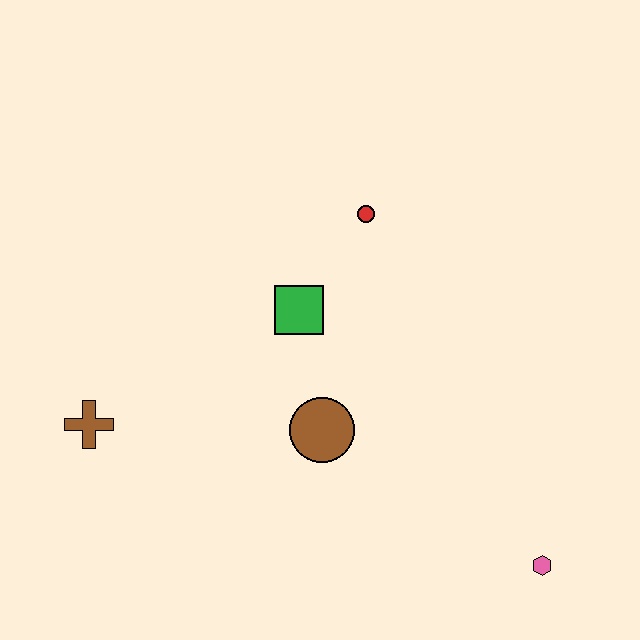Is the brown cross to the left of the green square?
Yes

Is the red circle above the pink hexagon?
Yes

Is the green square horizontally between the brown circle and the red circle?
No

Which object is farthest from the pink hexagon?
The brown cross is farthest from the pink hexagon.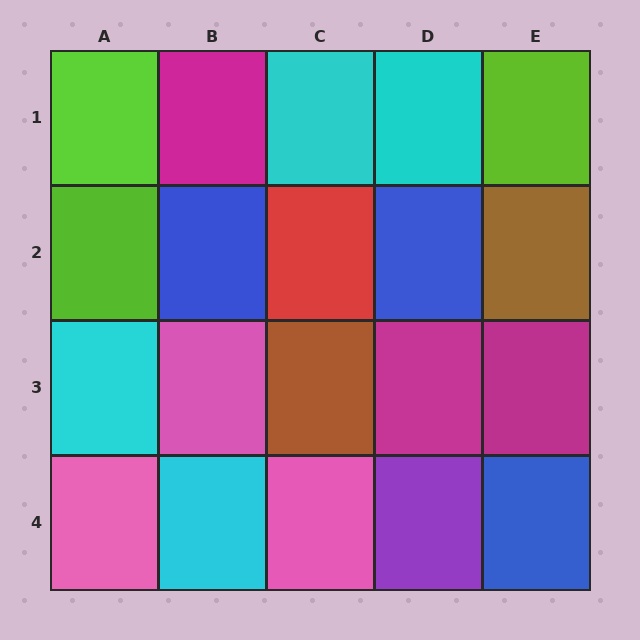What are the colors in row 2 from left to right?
Lime, blue, red, blue, brown.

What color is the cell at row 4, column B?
Cyan.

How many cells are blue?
3 cells are blue.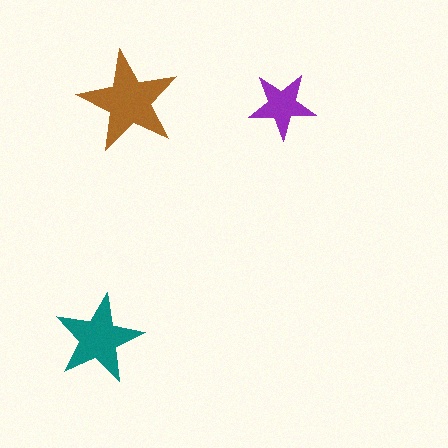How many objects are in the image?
There are 3 objects in the image.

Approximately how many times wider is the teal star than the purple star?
About 1.5 times wider.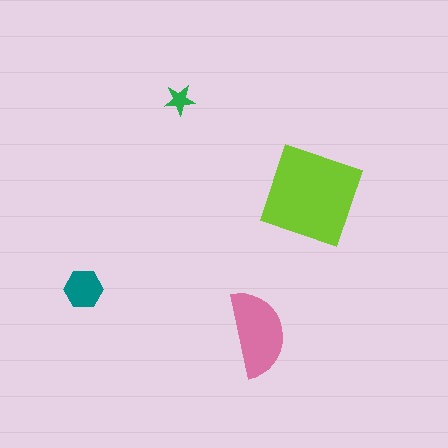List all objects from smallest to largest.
The green star, the teal hexagon, the pink semicircle, the lime diamond.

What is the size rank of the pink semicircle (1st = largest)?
2nd.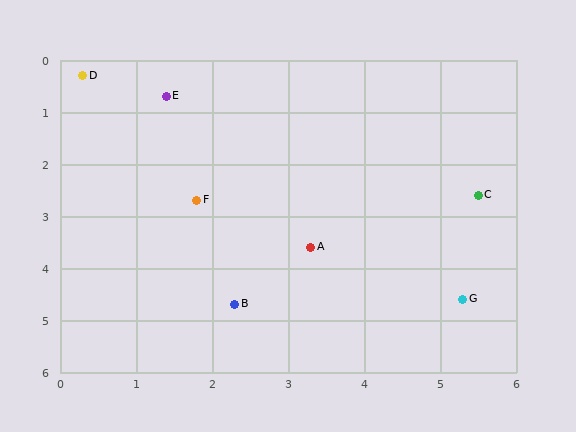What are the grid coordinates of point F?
Point F is at approximately (1.8, 2.7).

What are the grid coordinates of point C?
Point C is at approximately (5.5, 2.6).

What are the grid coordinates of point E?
Point E is at approximately (1.4, 0.7).